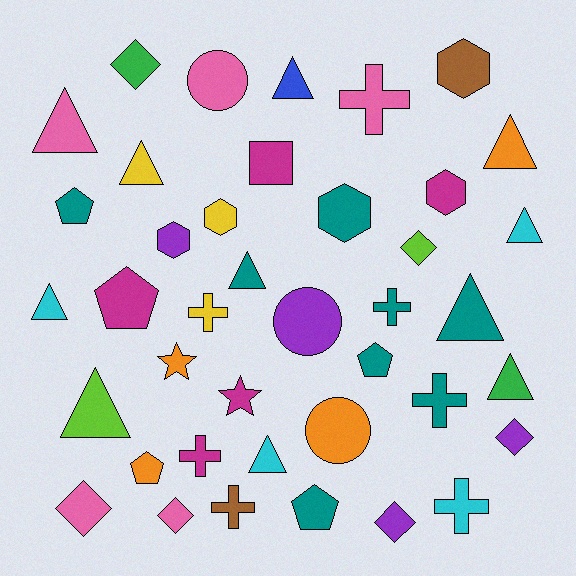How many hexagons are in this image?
There are 5 hexagons.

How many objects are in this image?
There are 40 objects.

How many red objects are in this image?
There are no red objects.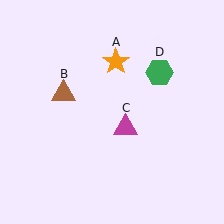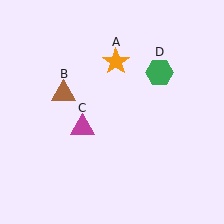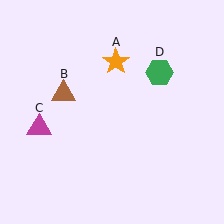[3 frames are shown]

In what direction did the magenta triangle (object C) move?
The magenta triangle (object C) moved left.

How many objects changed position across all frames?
1 object changed position: magenta triangle (object C).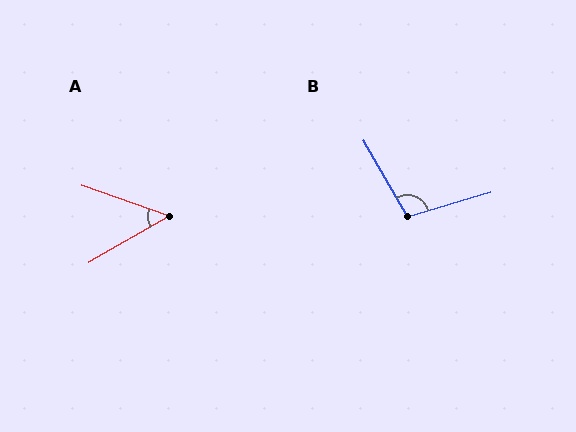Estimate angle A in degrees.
Approximately 49 degrees.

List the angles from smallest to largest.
A (49°), B (104°).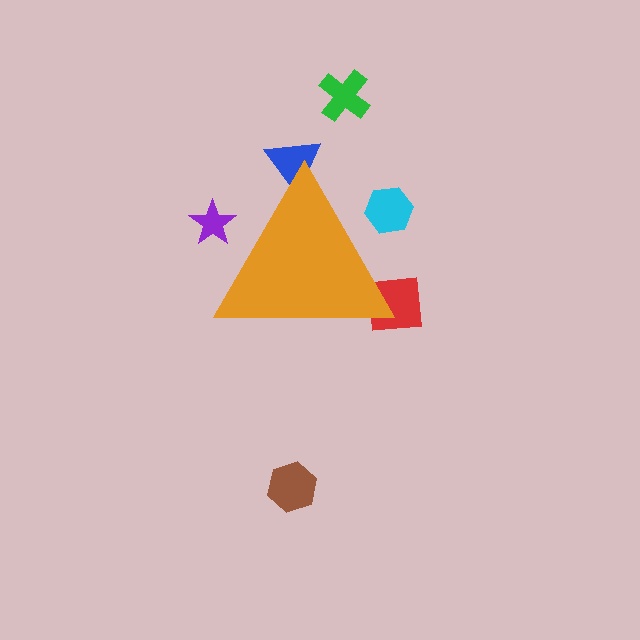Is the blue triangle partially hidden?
Yes, the blue triangle is partially hidden behind the orange triangle.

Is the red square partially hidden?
Yes, the red square is partially hidden behind the orange triangle.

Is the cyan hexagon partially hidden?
Yes, the cyan hexagon is partially hidden behind the orange triangle.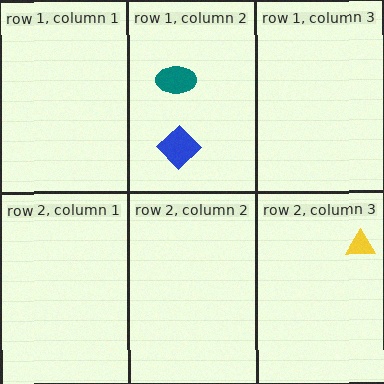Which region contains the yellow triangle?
The row 2, column 3 region.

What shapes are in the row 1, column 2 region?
The blue diamond, the teal ellipse.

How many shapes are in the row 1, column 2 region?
2.